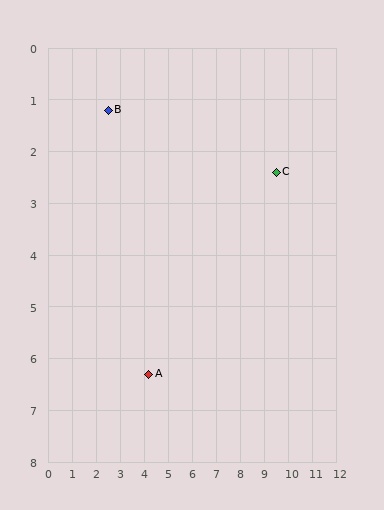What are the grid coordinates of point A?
Point A is at approximately (4.2, 6.3).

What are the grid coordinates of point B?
Point B is at approximately (2.5, 1.2).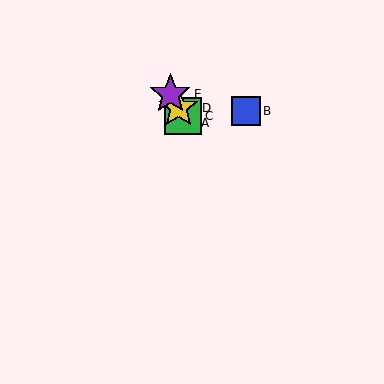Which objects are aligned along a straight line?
Objects A, C, D, E are aligned along a straight line.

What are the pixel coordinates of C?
Object C is at (183, 116).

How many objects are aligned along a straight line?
4 objects (A, C, D, E) are aligned along a straight line.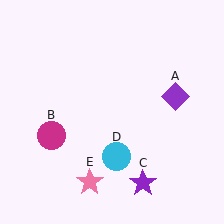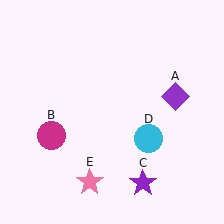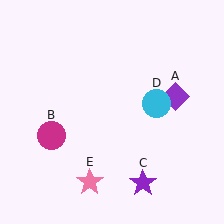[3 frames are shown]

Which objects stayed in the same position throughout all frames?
Purple diamond (object A) and magenta circle (object B) and purple star (object C) and pink star (object E) remained stationary.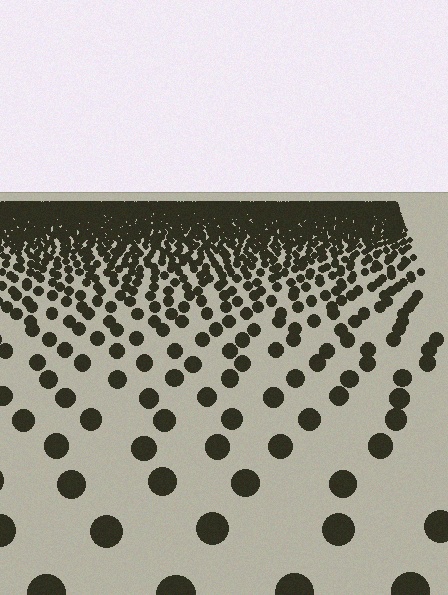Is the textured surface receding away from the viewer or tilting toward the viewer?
The surface is receding away from the viewer. Texture elements get smaller and denser toward the top.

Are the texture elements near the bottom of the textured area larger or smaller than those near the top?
Larger. Near the bottom, elements are closer to the viewer and appear at a bigger on-screen size.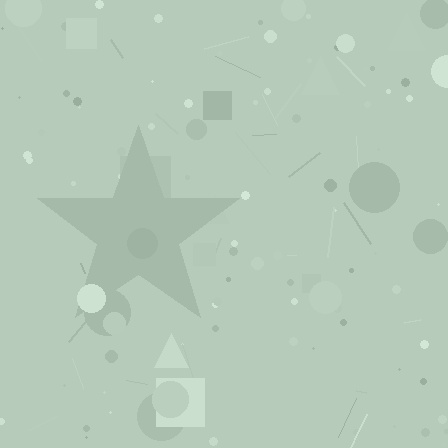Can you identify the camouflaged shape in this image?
The camouflaged shape is a star.